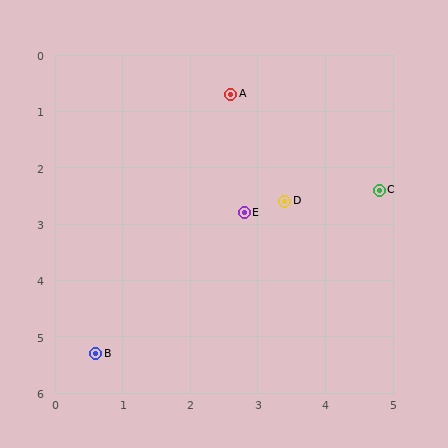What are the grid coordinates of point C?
Point C is at approximately (4.8, 2.4).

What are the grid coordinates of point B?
Point B is at approximately (0.6, 5.3).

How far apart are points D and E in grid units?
Points D and E are about 0.6 grid units apart.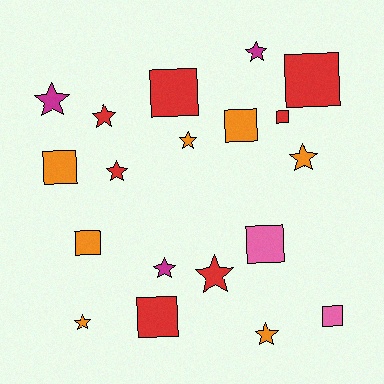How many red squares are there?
There are 4 red squares.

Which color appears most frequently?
Red, with 7 objects.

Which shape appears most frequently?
Star, with 10 objects.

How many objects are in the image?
There are 19 objects.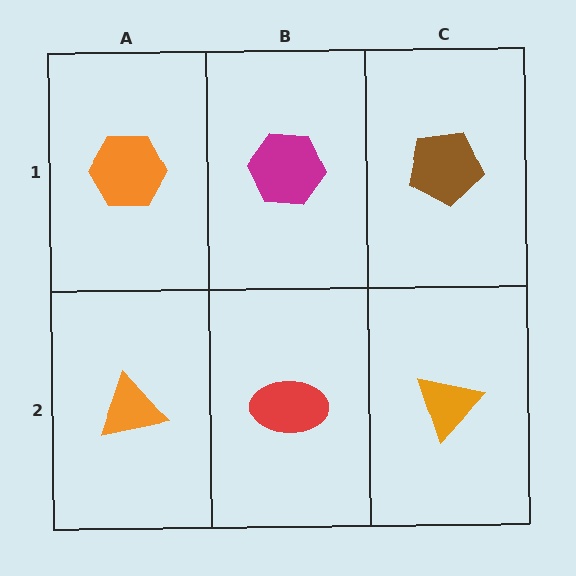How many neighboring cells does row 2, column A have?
2.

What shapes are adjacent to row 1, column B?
A red ellipse (row 2, column B), an orange hexagon (row 1, column A), a brown pentagon (row 1, column C).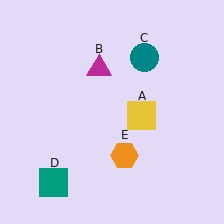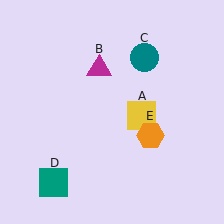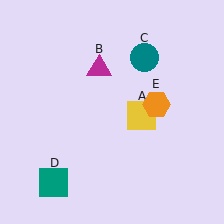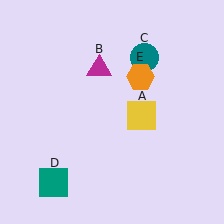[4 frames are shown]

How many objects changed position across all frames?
1 object changed position: orange hexagon (object E).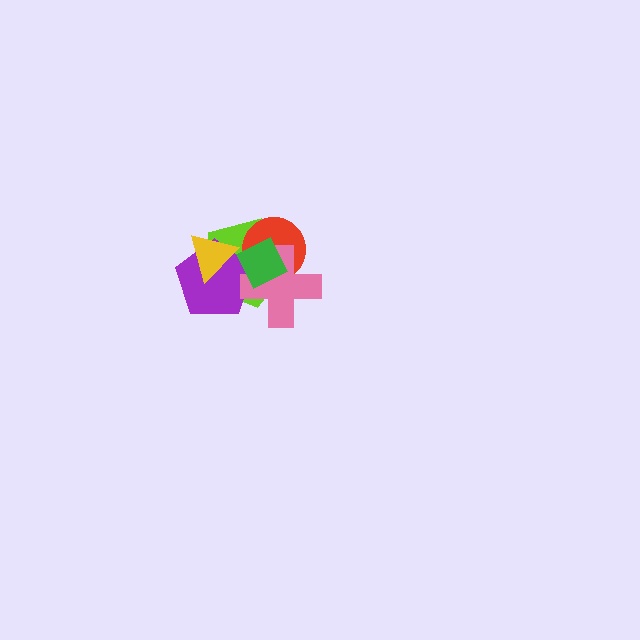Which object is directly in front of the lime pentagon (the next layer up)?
The red circle is directly in front of the lime pentagon.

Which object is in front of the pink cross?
The green diamond is in front of the pink cross.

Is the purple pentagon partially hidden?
Yes, it is partially covered by another shape.